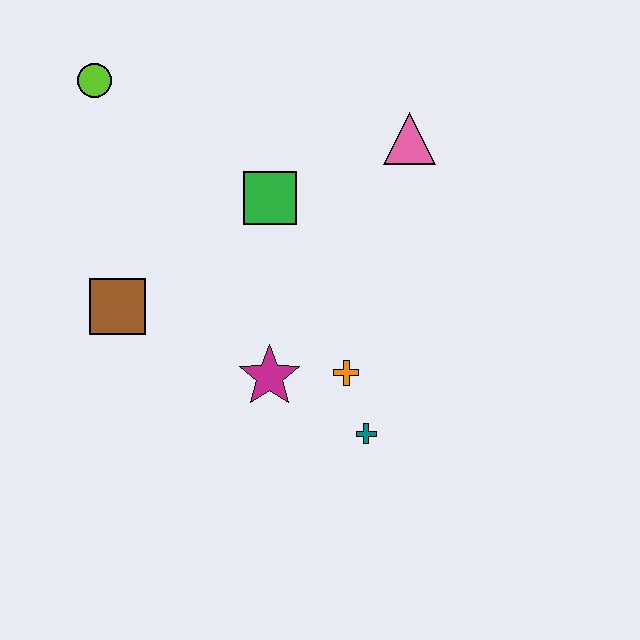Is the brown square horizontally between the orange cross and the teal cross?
No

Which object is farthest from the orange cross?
The lime circle is farthest from the orange cross.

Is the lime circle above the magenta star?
Yes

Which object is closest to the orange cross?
The teal cross is closest to the orange cross.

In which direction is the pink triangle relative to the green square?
The pink triangle is to the right of the green square.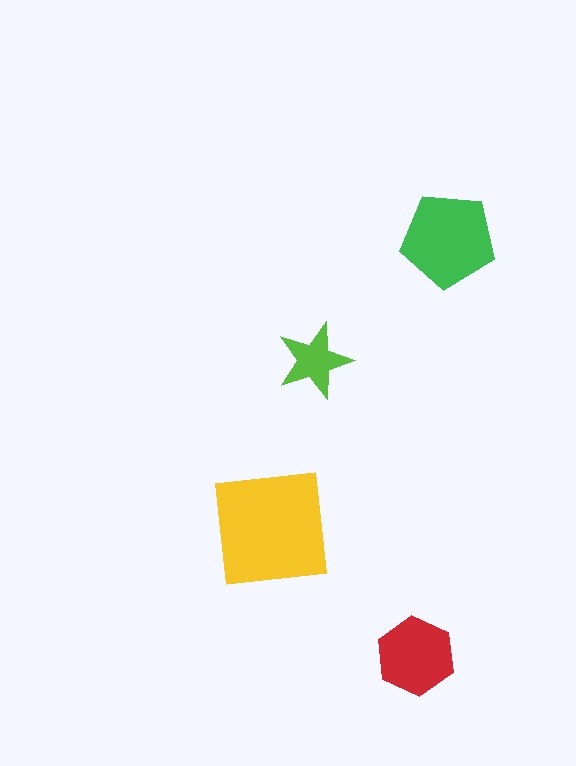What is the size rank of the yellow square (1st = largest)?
1st.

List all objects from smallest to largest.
The lime star, the red hexagon, the green pentagon, the yellow square.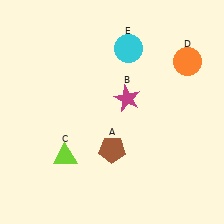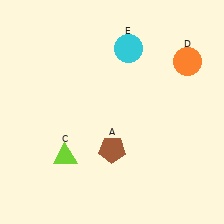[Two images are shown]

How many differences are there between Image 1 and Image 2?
There is 1 difference between the two images.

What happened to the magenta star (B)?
The magenta star (B) was removed in Image 2. It was in the top-right area of Image 1.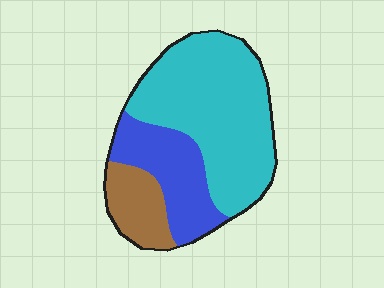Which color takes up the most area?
Cyan, at roughly 60%.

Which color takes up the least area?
Brown, at roughly 15%.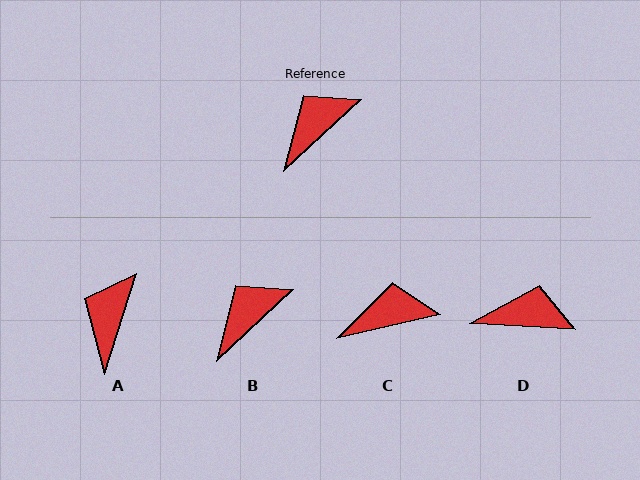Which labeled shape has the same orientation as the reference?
B.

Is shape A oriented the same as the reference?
No, it is off by about 29 degrees.